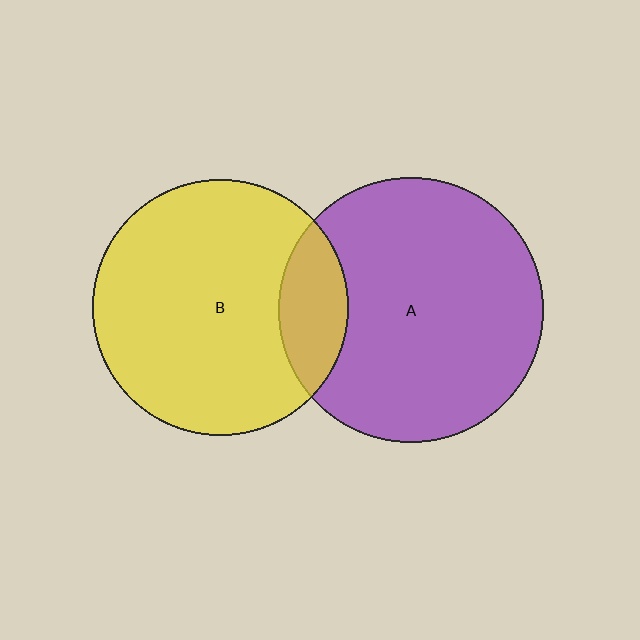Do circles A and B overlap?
Yes.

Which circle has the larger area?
Circle A (purple).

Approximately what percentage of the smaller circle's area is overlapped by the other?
Approximately 15%.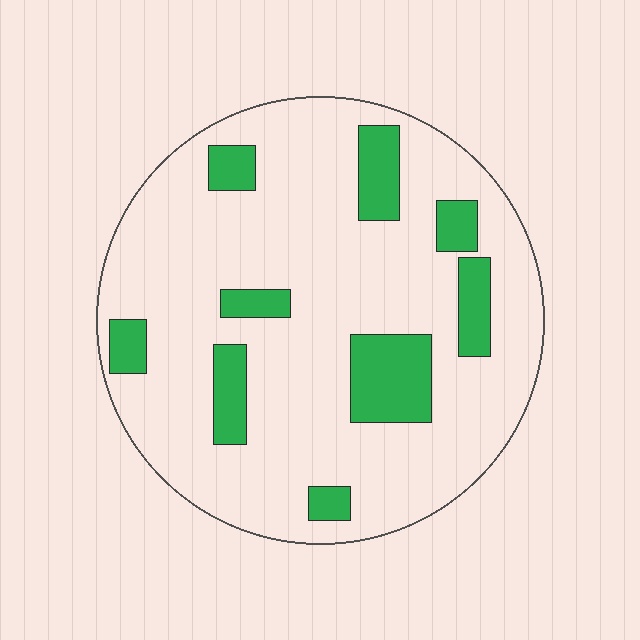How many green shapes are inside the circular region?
9.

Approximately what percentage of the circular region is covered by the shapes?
Approximately 20%.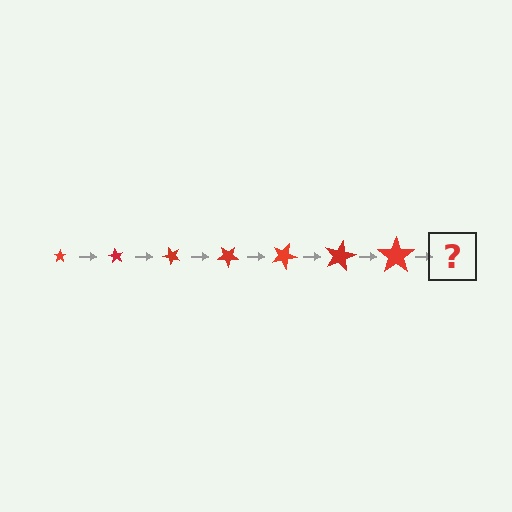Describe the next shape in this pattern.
It should be a star, larger than the previous one and rotated 420 degrees from the start.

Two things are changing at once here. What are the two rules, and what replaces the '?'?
The two rules are that the star grows larger each step and it rotates 60 degrees each step. The '?' should be a star, larger than the previous one and rotated 420 degrees from the start.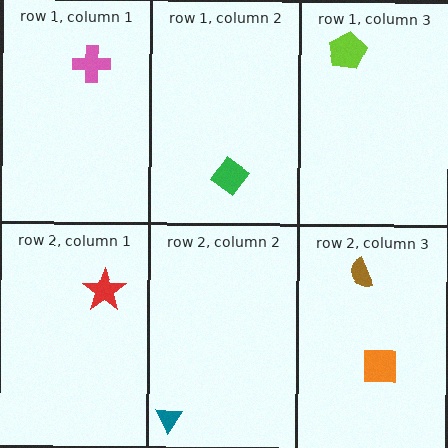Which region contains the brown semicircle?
The row 2, column 3 region.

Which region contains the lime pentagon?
The row 1, column 3 region.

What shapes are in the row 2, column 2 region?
The teal triangle.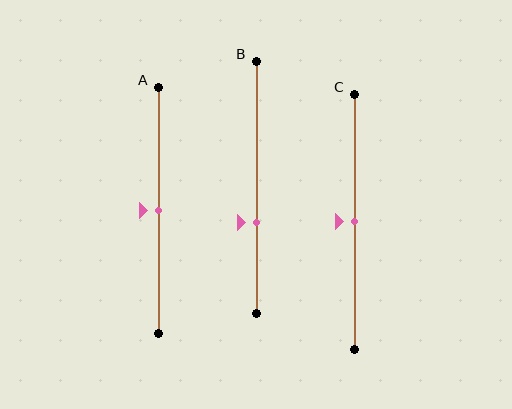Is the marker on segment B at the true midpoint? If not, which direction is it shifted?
No, the marker on segment B is shifted downward by about 14% of the segment length.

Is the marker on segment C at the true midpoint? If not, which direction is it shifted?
Yes, the marker on segment C is at the true midpoint.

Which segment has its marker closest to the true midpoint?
Segment A has its marker closest to the true midpoint.